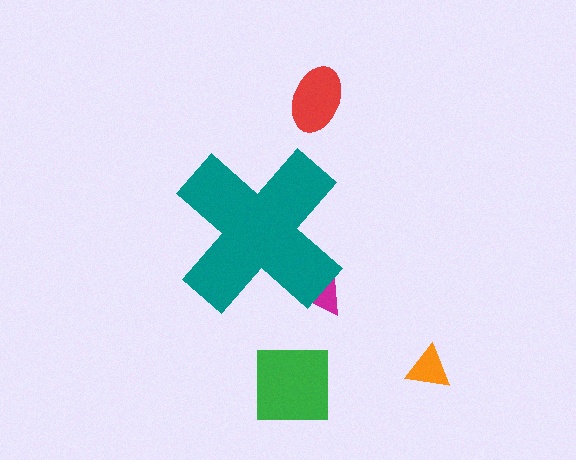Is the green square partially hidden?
No, the green square is fully visible.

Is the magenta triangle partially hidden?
Yes, the magenta triangle is partially hidden behind the teal cross.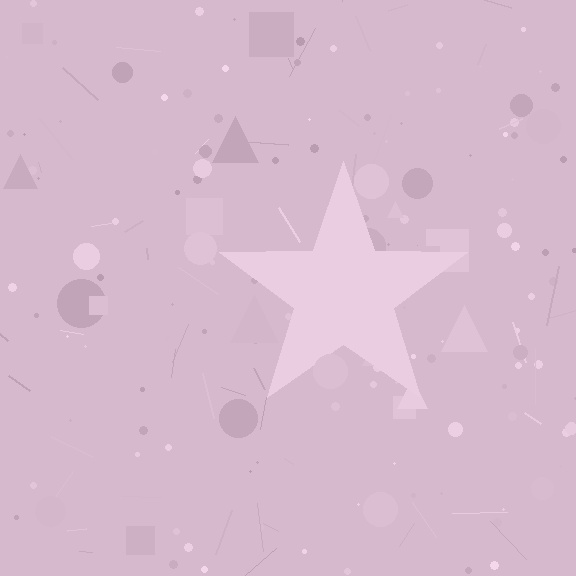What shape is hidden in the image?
A star is hidden in the image.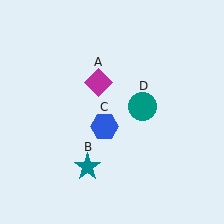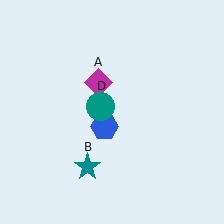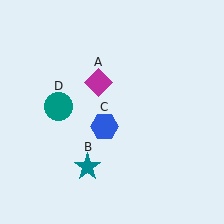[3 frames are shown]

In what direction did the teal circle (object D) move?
The teal circle (object D) moved left.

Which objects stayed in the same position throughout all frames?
Magenta diamond (object A) and teal star (object B) and blue hexagon (object C) remained stationary.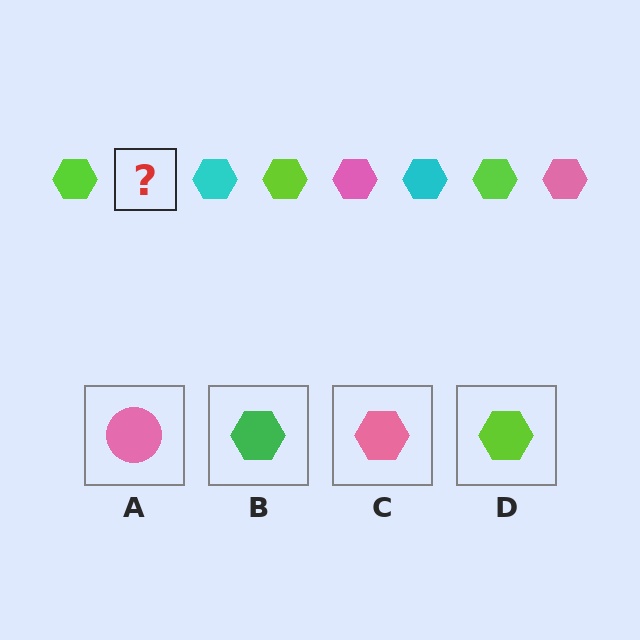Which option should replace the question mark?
Option C.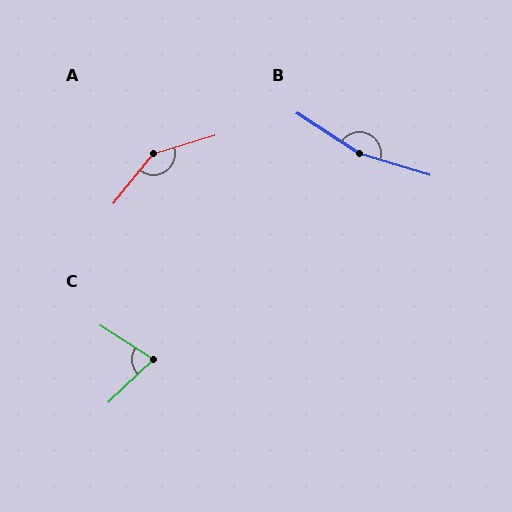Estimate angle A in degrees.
Approximately 145 degrees.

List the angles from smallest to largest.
C (76°), A (145°), B (164°).